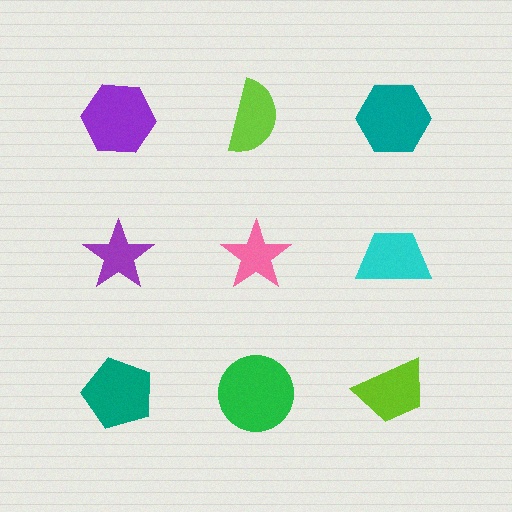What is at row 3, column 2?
A green circle.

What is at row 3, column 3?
A lime trapezoid.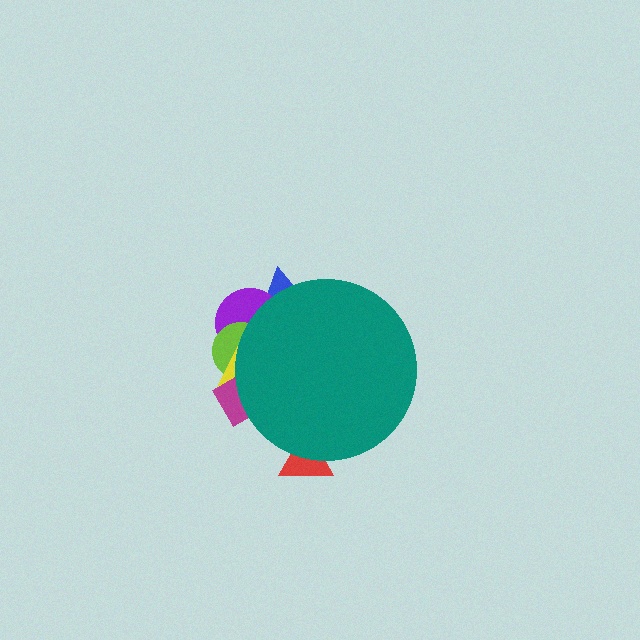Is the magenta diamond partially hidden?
Yes, the magenta diamond is partially hidden behind the teal circle.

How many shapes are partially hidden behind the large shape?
6 shapes are partially hidden.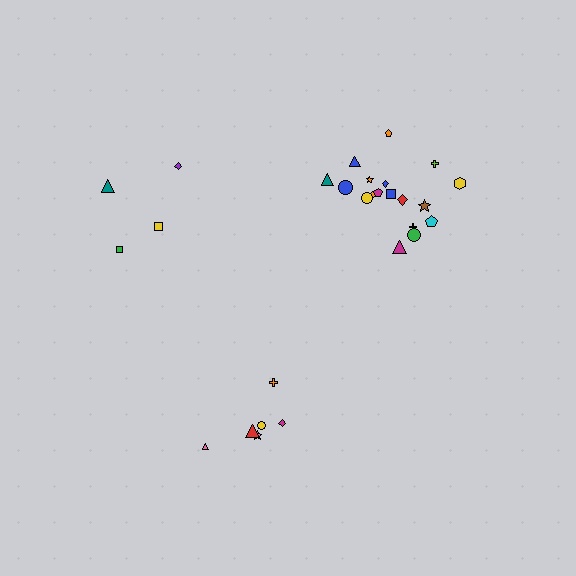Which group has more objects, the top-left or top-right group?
The top-right group.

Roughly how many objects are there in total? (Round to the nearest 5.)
Roughly 30 objects in total.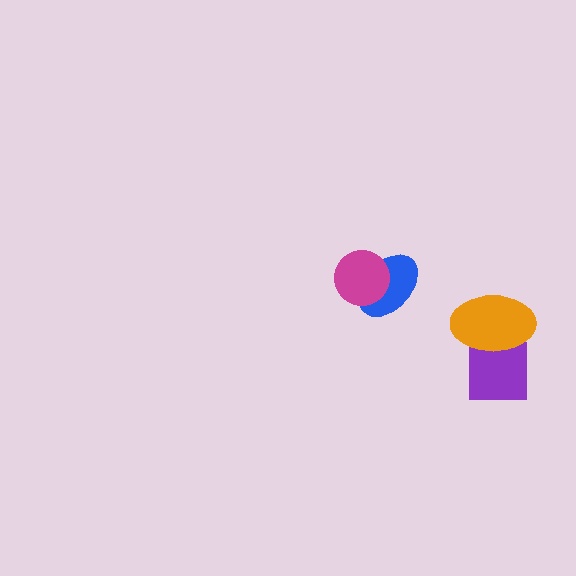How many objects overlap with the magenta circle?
1 object overlaps with the magenta circle.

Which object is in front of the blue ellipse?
The magenta circle is in front of the blue ellipse.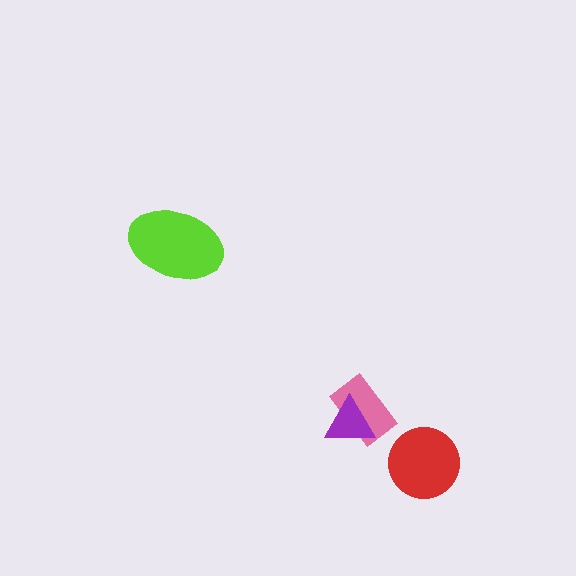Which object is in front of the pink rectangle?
The purple triangle is in front of the pink rectangle.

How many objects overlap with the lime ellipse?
0 objects overlap with the lime ellipse.